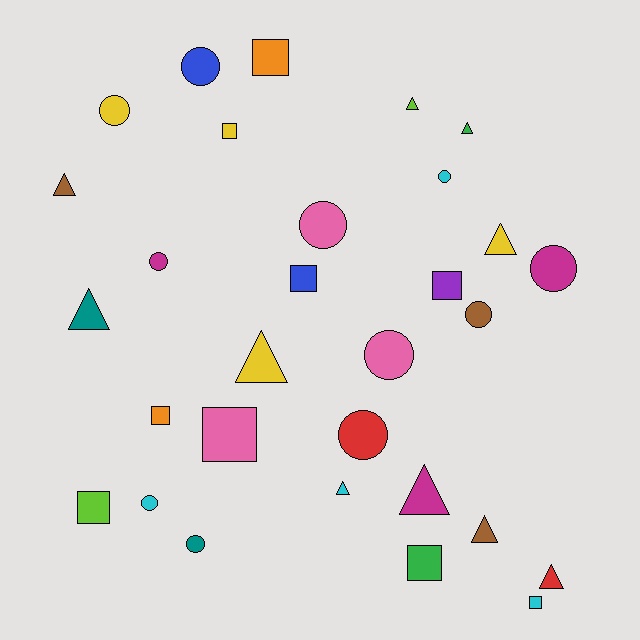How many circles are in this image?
There are 11 circles.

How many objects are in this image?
There are 30 objects.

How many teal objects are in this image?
There are 2 teal objects.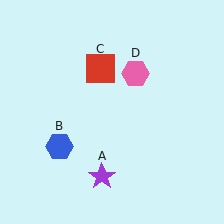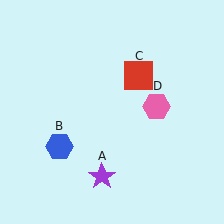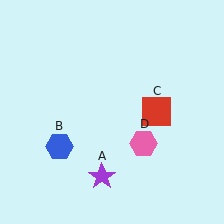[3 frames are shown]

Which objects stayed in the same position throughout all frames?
Purple star (object A) and blue hexagon (object B) remained stationary.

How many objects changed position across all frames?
2 objects changed position: red square (object C), pink hexagon (object D).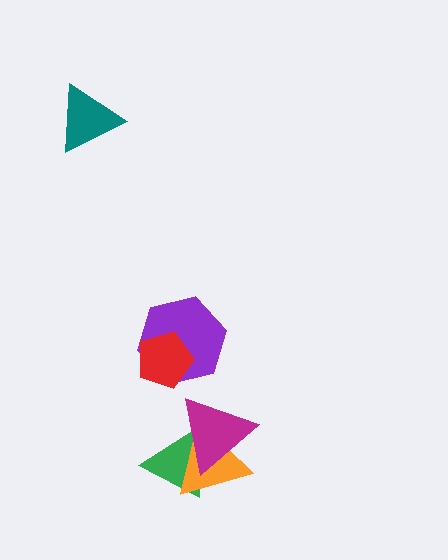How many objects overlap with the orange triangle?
2 objects overlap with the orange triangle.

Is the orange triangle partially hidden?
Yes, it is partially covered by another shape.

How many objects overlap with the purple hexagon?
1 object overlaps with the purple hexagon.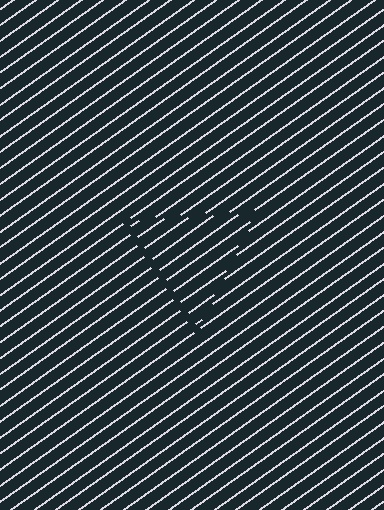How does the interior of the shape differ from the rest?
The interior of the shape contains the same grating, shifted by half a period — the contour is defined by the phase discontinuity where line-ends from the inner and outer gratings abut.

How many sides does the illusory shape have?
3 sides — the line-ends trace a triangle.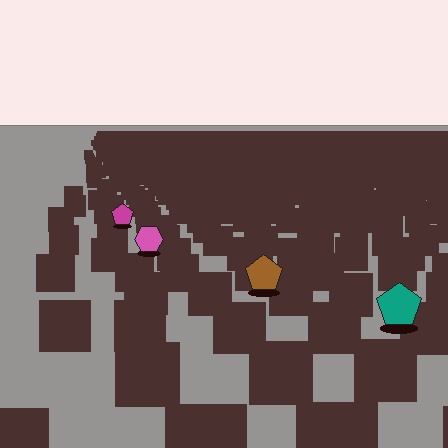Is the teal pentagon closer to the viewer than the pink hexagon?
Yes. The teal pentagon is closer — you can tell from the texture gradient: the ground texture is coarser near it.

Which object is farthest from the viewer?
The magenta pentagon is farthest from the viewer. It appears smaller and the ground texture around it is denser.